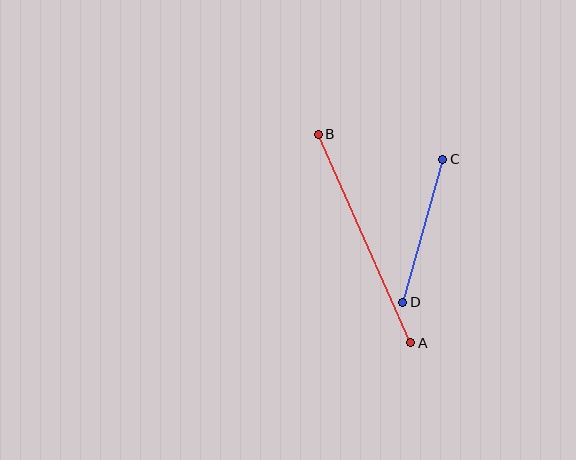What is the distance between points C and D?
The distance is approximately 149 pixels.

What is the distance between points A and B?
The distance is approximately 228 pixels.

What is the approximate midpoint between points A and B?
The midpoint is at approximately (365, 239) pixels.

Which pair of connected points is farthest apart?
Points A and B are farthest apart.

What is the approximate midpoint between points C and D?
The midpoint is at approximately (423, 231) pixels.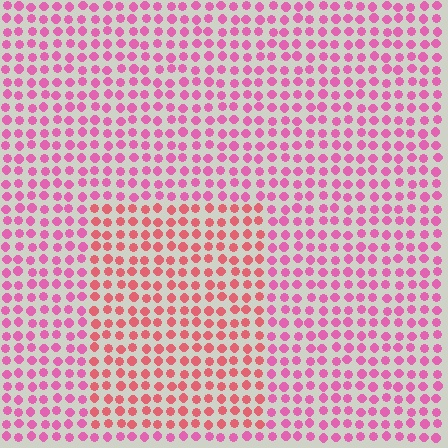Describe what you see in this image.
The image is filled with small pink elements in a uniform arrangement. A rectangle-shaped region is visible where the elements are tinted to a slightly different hue, forming a subtle color boundary.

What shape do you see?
I see a rectangle.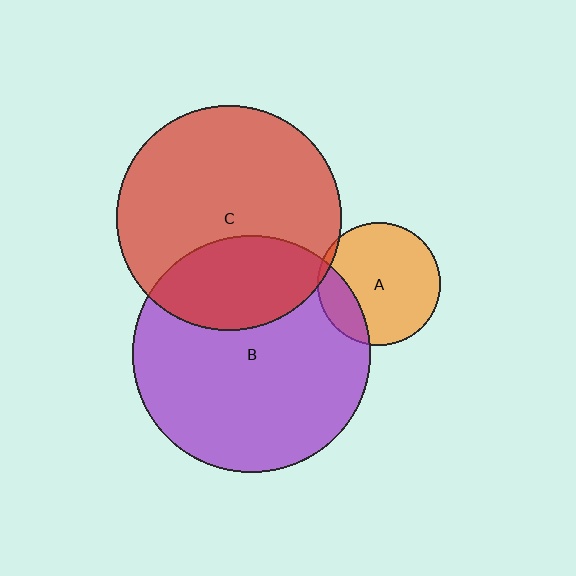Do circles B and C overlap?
Yes.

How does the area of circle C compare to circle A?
Approximately 3.4 times.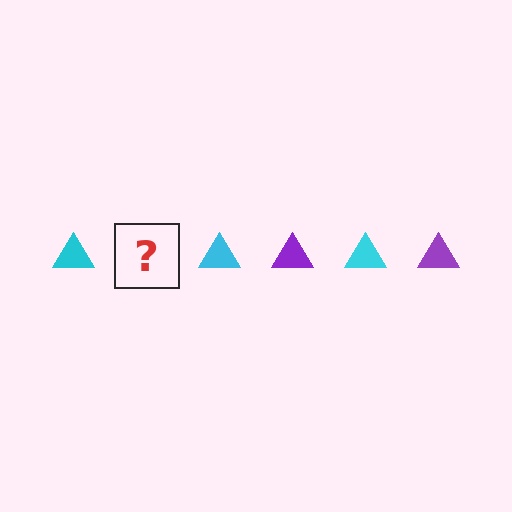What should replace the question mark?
The question mark should be replaced with a purple triangle.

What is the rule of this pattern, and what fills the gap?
The rule is that the pattern cycles through cyan, purple triangles. The gap should be filled with a purple triangle.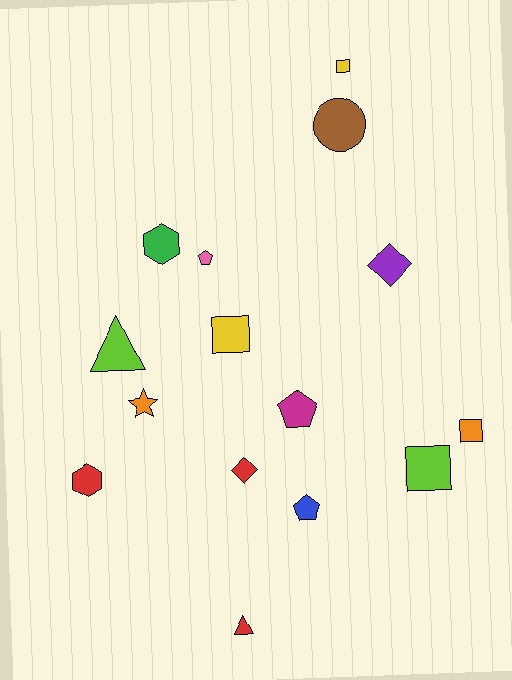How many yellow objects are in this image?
There are 2 yellow objects.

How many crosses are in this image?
There are no crosses.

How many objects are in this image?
There are 15 objects.